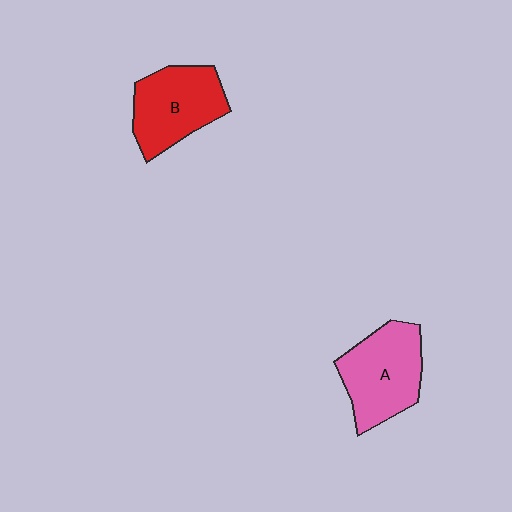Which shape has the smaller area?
Shape B (red).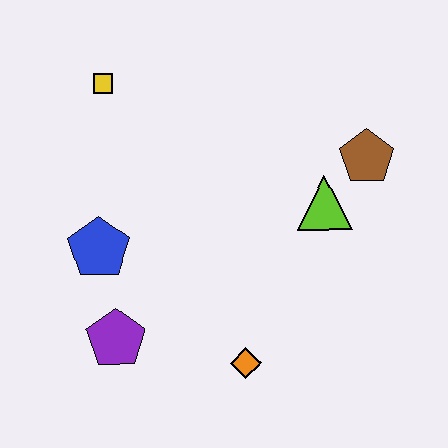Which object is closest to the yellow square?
The blue pentagon is closest to the yellow square.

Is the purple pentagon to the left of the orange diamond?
Yes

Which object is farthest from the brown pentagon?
The purple pentagon is farthest from the brown pentagon.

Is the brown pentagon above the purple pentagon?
Yes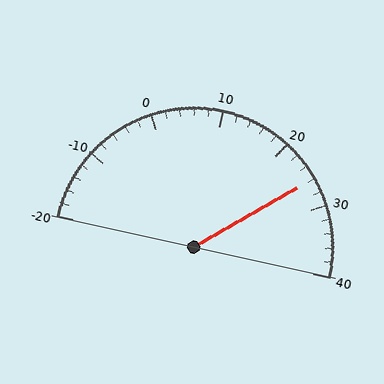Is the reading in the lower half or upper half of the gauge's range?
The reading is in the upper half of the range (-20 to 40).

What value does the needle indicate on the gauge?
The needle indicates approximately 26.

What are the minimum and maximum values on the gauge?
The gauge ranges from -20 to 40.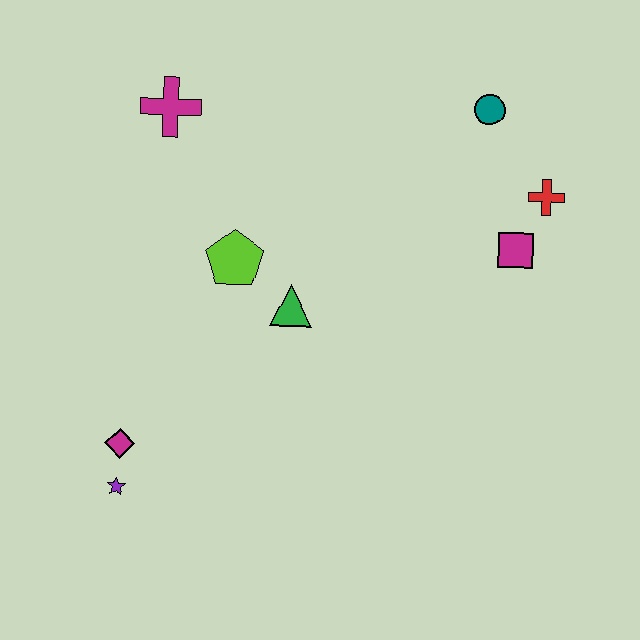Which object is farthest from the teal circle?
The purple star is farthest from the teal circle.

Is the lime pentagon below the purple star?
No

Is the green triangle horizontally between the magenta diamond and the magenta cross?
No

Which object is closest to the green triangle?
The lime pentagon is closest to the green triangle.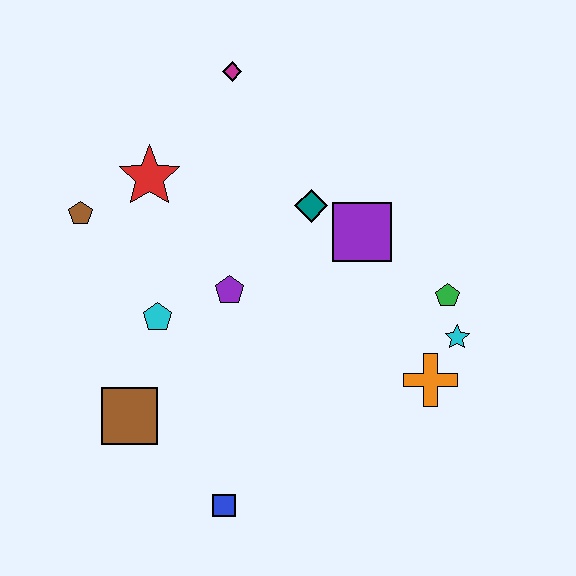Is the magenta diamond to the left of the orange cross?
Yes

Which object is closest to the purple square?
The teal diamond is closest to the purple square.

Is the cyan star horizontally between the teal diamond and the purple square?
No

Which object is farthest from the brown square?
The magenta diamond is farthest from the brown square.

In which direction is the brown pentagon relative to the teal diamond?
The brown pentagon is to the left of the teal diamond.